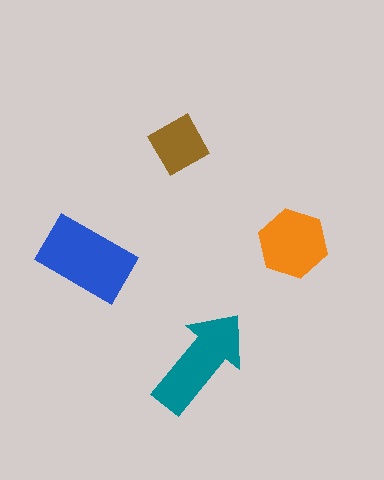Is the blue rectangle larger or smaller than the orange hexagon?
Larger.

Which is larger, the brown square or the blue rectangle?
The blue rectangle.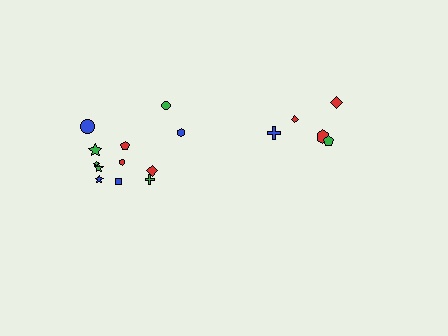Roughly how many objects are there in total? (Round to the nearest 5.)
Roughly 15 objects in total.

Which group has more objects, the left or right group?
The left group.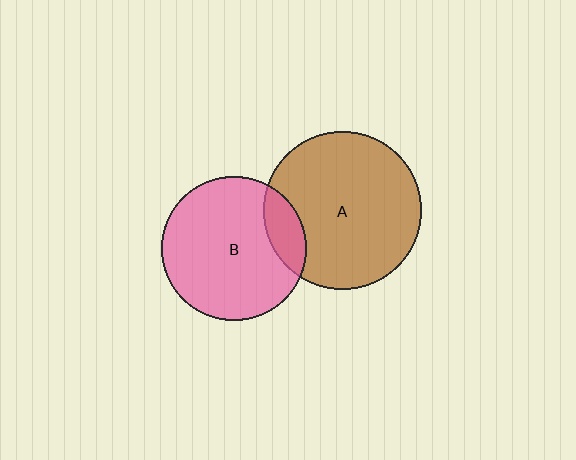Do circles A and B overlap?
Yes.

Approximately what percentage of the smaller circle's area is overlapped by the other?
Approximately 15%.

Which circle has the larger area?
Circle A (brown).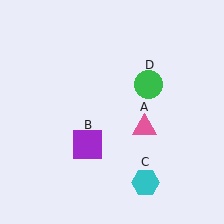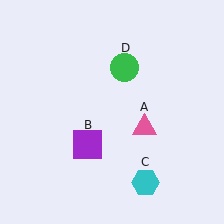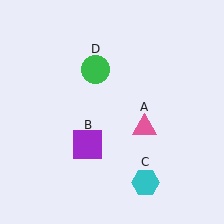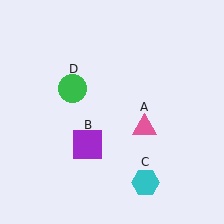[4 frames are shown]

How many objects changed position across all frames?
1 object changed position: green circle (object D).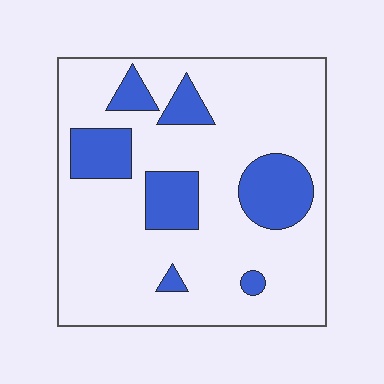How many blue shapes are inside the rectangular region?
7.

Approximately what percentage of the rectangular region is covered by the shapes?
Approximately 20%.